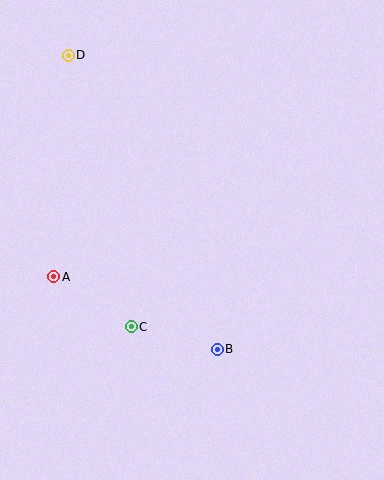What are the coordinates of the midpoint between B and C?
The midpoint between B and C is at (174, 338).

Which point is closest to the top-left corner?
Point D is closest to the top-left corner.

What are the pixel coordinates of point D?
Point D is at (68, 55).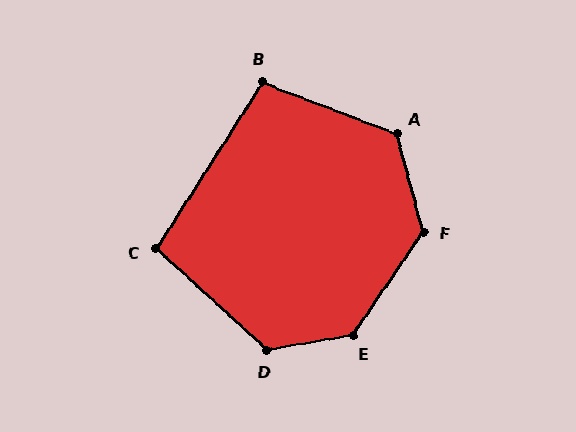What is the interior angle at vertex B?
Approximately 102 degrees (obtuse).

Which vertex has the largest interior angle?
E, at approximately 134 degrees.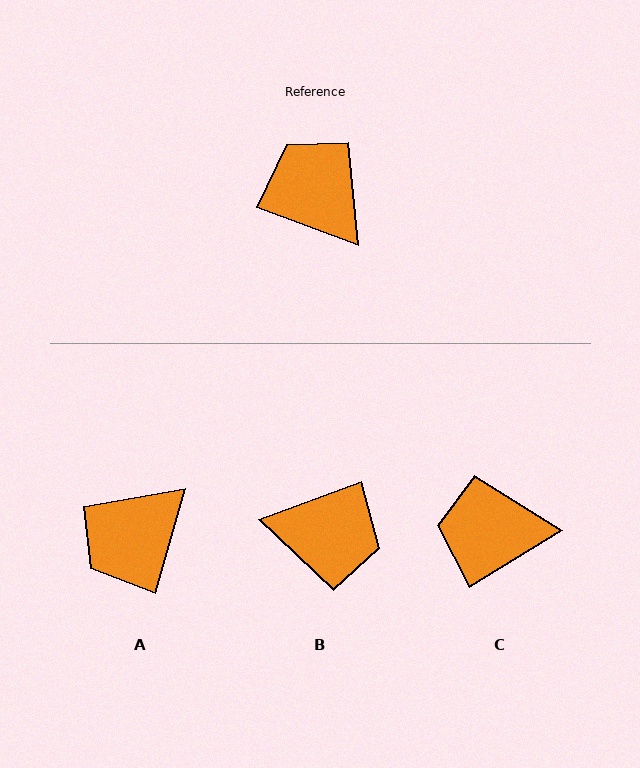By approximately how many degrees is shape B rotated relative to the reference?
Approximately 139 degrees clockwise.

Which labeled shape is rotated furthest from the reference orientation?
B, about 139 degrees away.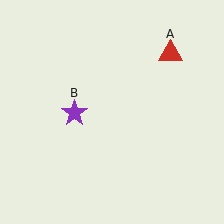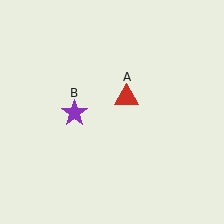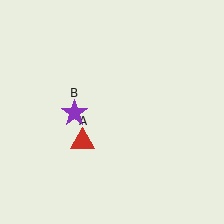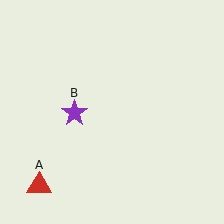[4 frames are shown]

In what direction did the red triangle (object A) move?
The red triangle (object A) moved down and to the left.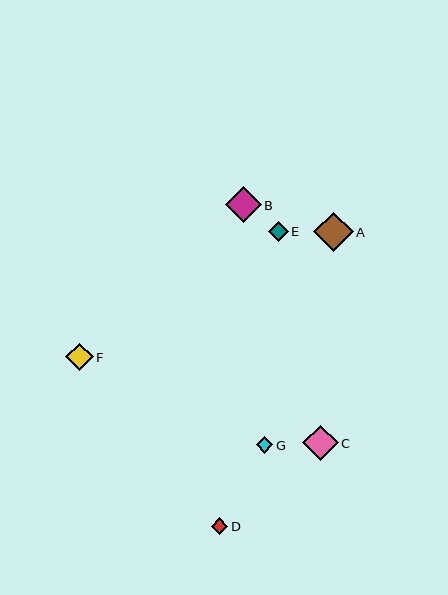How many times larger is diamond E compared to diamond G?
Diamond E is approximately 1.2 times the size of diamond G.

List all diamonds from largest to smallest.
From largest to smallest: A, B, C, F, E, G, D.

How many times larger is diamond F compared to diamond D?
Diamond F is approximately 1.6 times the size of diamond D.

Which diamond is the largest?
Diamond A is the largest with a size of approximately 39 pixels.